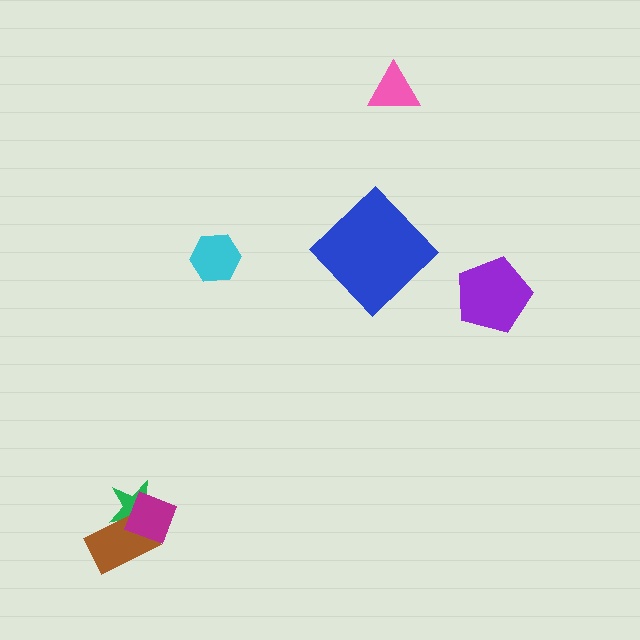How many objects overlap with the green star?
2 objects overlap with the green star.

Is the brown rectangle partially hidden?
Yes, it is partially covered by another shape.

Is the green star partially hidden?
Yes, it is partially covered by another shape.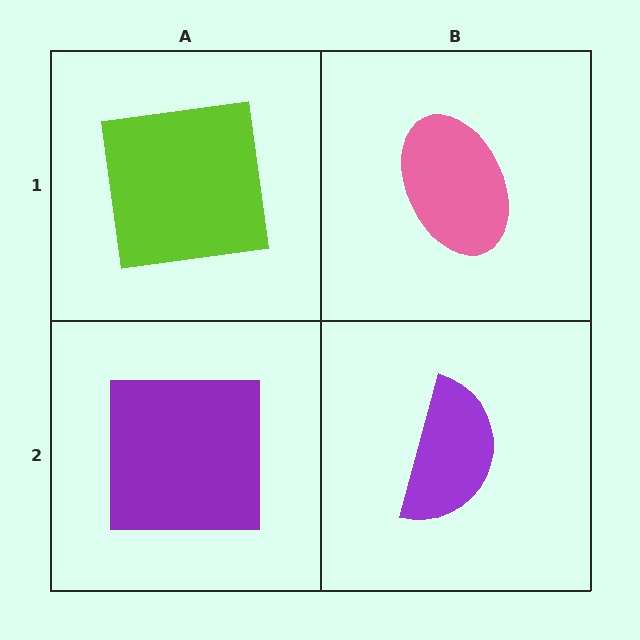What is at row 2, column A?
A purple square.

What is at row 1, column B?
A pink ellipse.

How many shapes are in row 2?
2 shapes.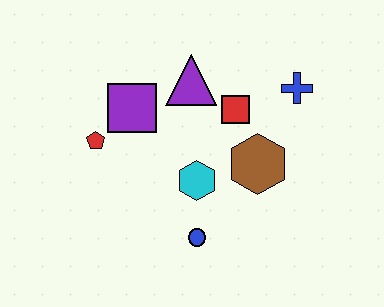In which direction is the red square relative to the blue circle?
The red square is above the blue circle.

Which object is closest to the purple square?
The red pentagon is closest to the purple square.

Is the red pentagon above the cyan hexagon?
Yes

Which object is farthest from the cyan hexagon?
The blue cross is farthest from the cyan hexagon.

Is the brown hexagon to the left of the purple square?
No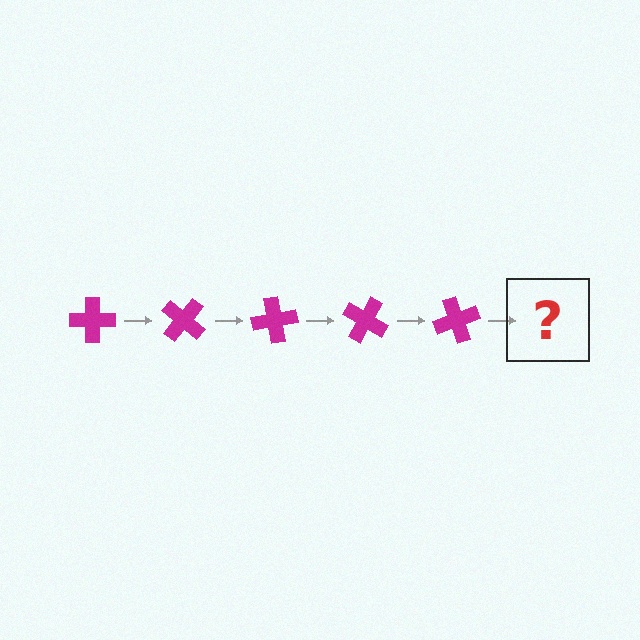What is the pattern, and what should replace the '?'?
The pattern is that the cross rotates 40 degrees each step. The '?' should be a magenta cross rotated 200 degrees.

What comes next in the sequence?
The next element should be a magenta cross rotated 200 degrees.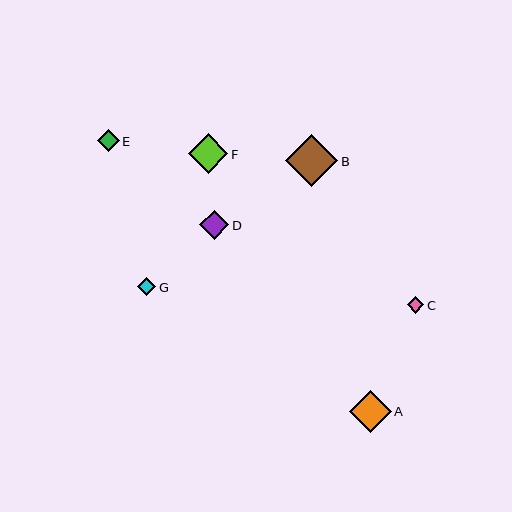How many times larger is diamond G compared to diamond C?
Diamond G is approximately 1.1 times the size of diamond C.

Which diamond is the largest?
Diamond B is the largest with a size of approximately 52 pixels.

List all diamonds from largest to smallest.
From largest to smallest: B, A, F, D, E, G, C.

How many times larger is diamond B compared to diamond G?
Diamond B is approximately 2.8 times the size of diamond G.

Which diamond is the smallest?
Diamond C is the smallest with a size of approximately 16 pixels.